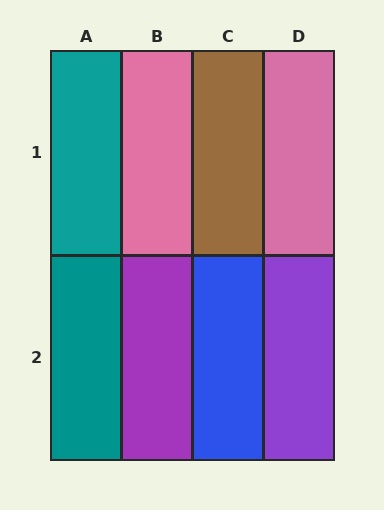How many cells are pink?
2 cells are pink.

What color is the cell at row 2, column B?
Purple.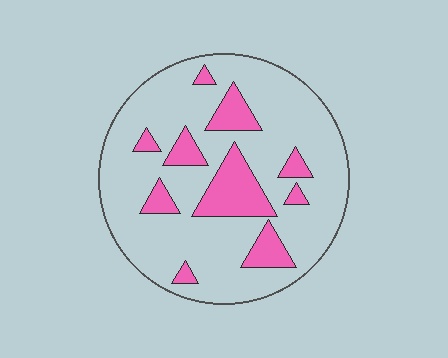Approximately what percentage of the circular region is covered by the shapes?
Approximately 20%.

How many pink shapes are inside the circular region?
10.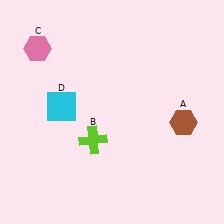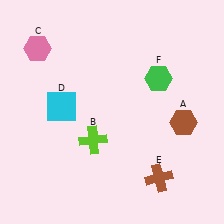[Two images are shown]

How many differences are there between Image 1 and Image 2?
There are 2 differences between the two images.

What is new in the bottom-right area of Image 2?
A brown cross (E) was added in the bottom-right area of Image 2.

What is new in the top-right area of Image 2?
A green hexagon (F) was added in the top-right area of Image 2.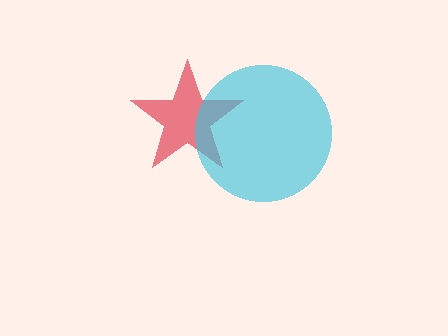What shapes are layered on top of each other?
The layered shapes are: a red star, a cyan circle.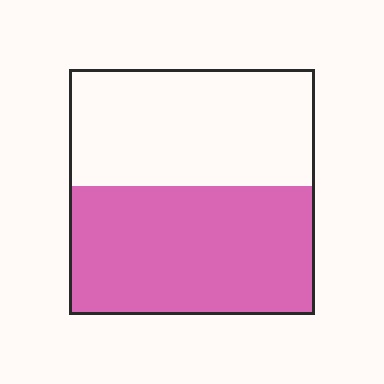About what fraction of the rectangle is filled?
About one half (1/2).